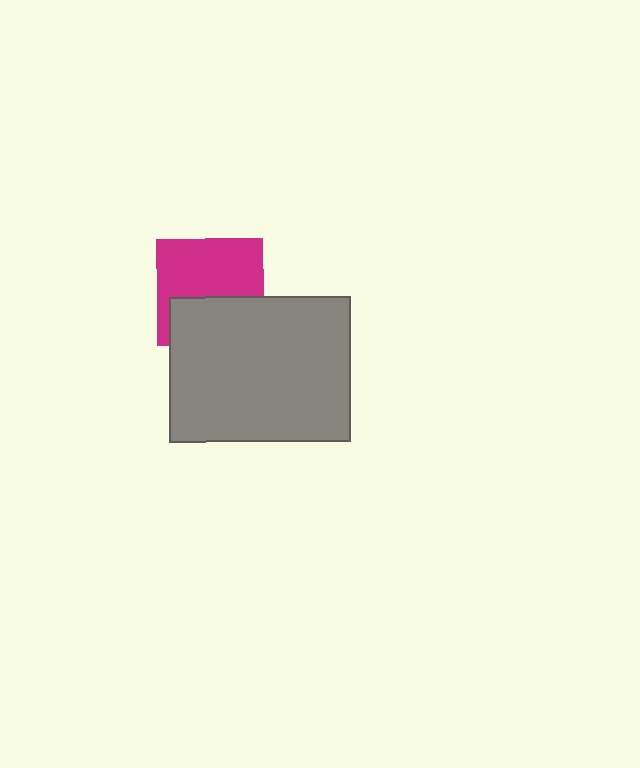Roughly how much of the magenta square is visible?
About half of it is visible (roughly 59%).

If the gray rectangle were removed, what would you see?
You would see the complete magenta square.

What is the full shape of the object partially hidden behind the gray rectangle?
The partially hidden object is a magenta square.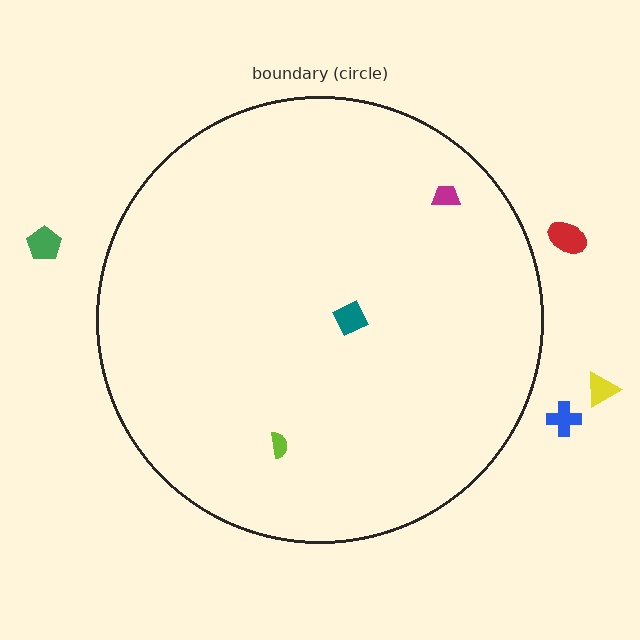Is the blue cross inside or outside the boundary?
Outside.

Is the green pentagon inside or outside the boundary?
Outside.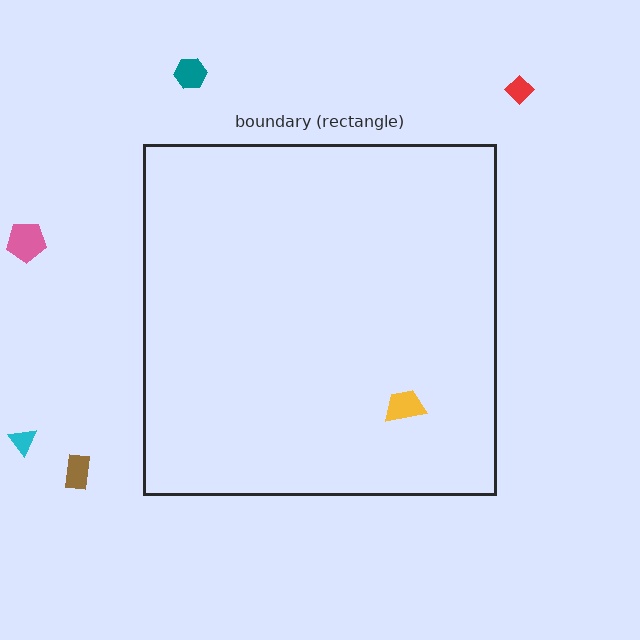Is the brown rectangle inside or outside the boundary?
Outside.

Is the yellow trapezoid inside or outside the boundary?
Inside.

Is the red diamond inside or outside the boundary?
Outside.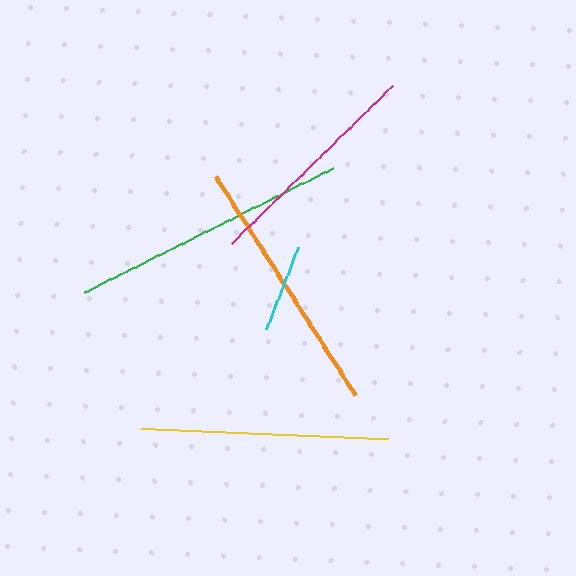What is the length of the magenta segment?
The magenta segment is approximately 225 pixels long.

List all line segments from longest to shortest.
From longest to shortest: green, orange, yellow, magenta, cyan.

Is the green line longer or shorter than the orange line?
The green line is longer than the orange line.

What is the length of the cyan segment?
The cyan segment is approximately 87 pixels long.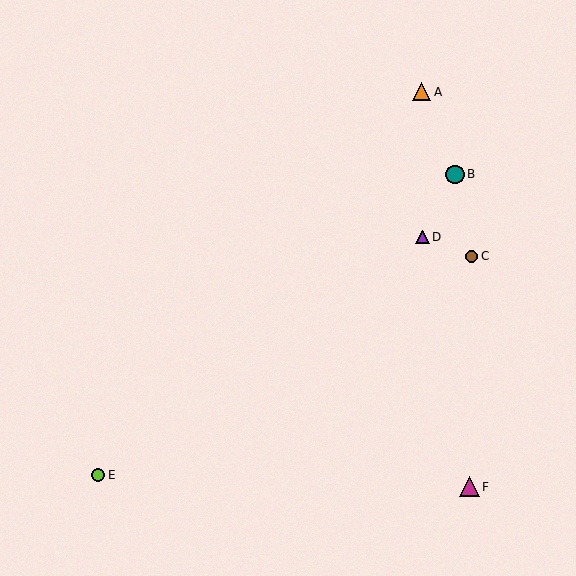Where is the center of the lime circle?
The center of the lime circle is at (98, 475).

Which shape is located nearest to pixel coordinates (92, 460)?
The lime circle (labeled E) at (98, 475) is nearest to that location.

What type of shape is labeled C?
Shape C is a brown circle.